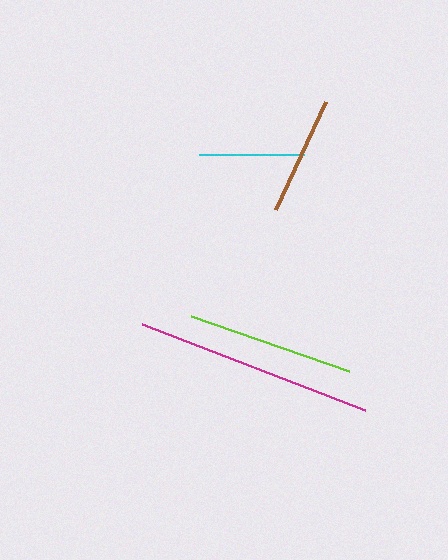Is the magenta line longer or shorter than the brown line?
The magenta line is longer than the brown line.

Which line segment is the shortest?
The cyan line is the shortest at approximately 105 pixels.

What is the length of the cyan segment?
The cyan segment is approximately 105 pixels long.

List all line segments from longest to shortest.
From longest to shortest: magenta, lime, brown, cyan.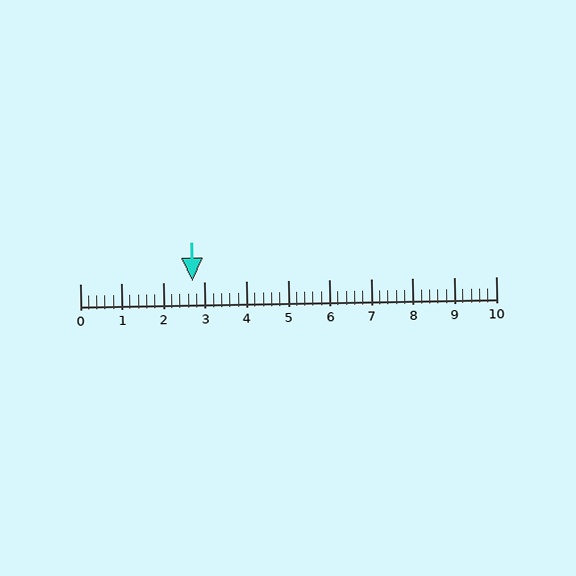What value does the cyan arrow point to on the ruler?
The cyan arrow points to approximately 2.7.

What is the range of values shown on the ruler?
The ruler shows values from 0 to 10.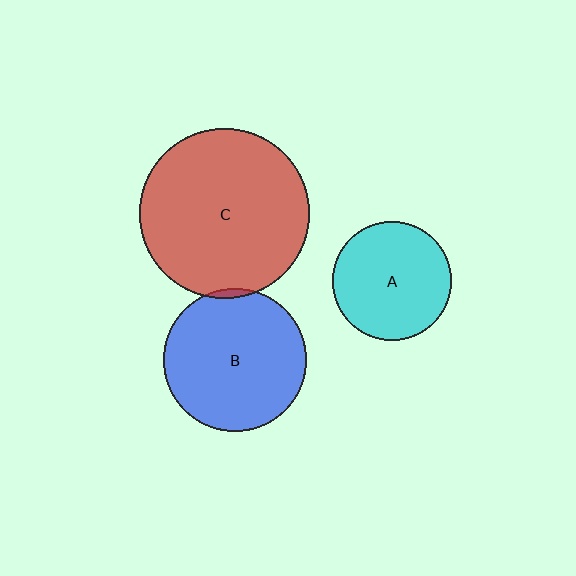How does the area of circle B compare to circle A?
Approximately 1.5 times.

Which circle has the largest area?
Circle C (red).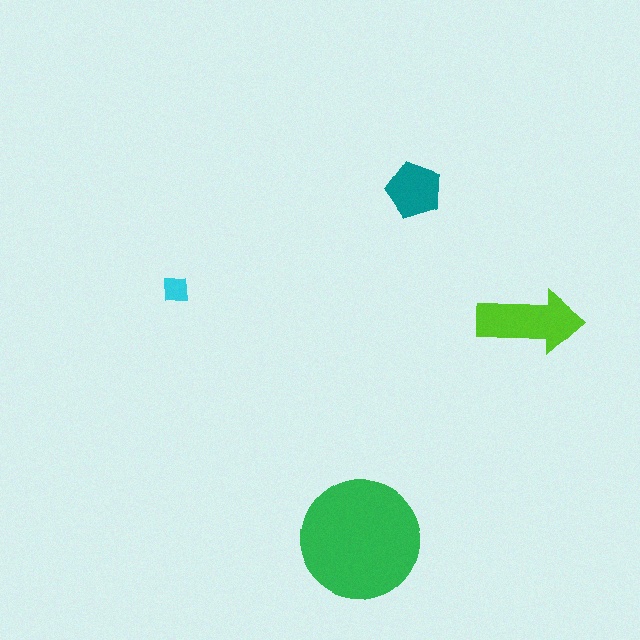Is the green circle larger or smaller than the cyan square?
Larger.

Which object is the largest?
The green circle.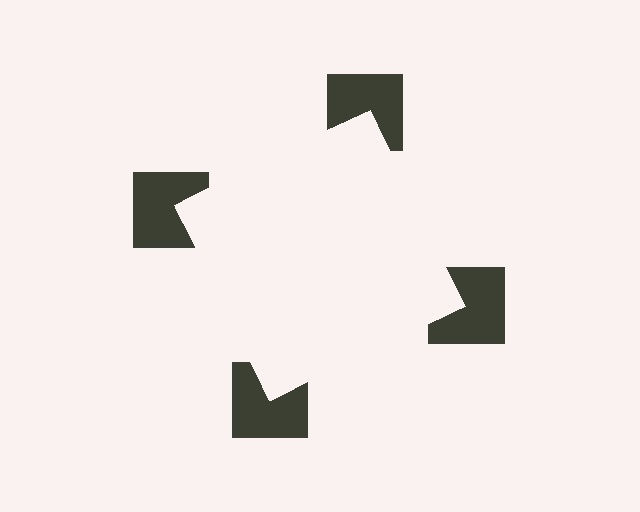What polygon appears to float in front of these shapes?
An illusory square — its edges are inferred from the aligned wedge cuts in the notched squares, not physically drawn.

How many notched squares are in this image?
There are 4 — one at each vertex of the illusory square.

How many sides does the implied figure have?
4 sides.